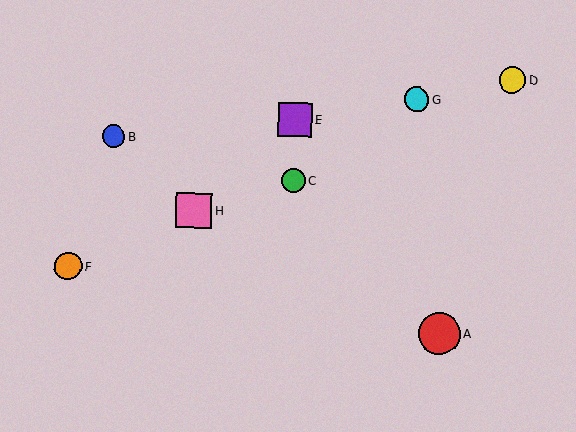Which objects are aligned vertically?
Objects C, E are aligned vertically.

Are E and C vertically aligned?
Yes, both are at x≈295.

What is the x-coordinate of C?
Object C is at x≈293.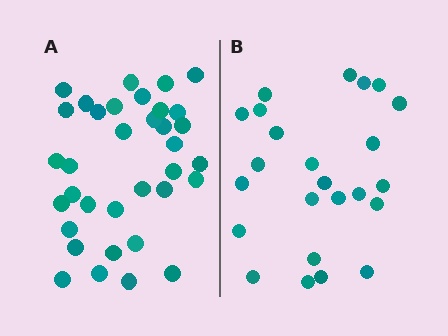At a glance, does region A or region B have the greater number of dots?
Region A (the left region) has more dots.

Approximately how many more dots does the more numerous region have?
Region A has roughly 12 or so more dots than region B.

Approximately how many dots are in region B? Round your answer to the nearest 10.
About 20 dots. (The exact count is 24, which rounds to 20.)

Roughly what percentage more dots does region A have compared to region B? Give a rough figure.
About 45% more.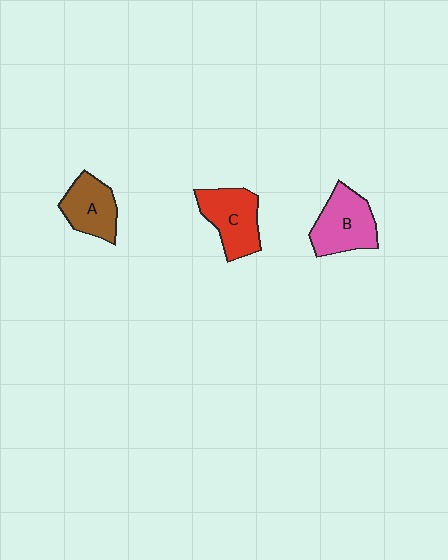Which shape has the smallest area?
Shape A (brown).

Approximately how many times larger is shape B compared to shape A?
Approximately 1.2 times.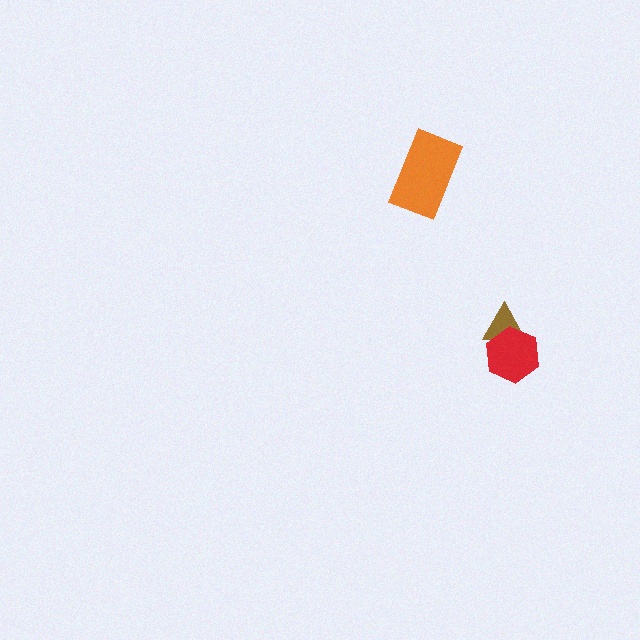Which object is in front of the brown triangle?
The red hexagon is in front of the brown triangle.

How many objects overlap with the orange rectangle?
0 objects overlap with the orange rectangle.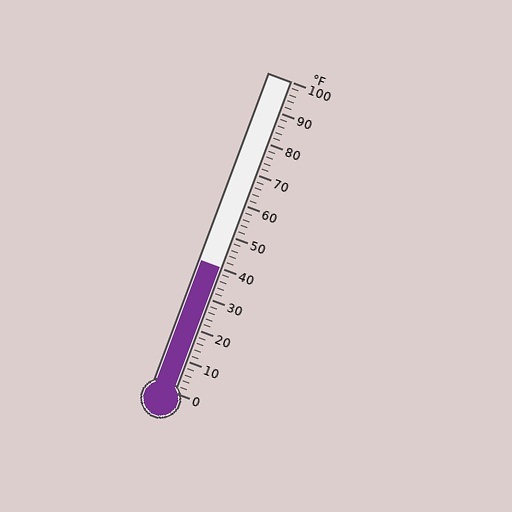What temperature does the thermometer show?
The thermometer shows approximately 40°F.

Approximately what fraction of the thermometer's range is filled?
The thermometer is filled to approximately 40% of its range.